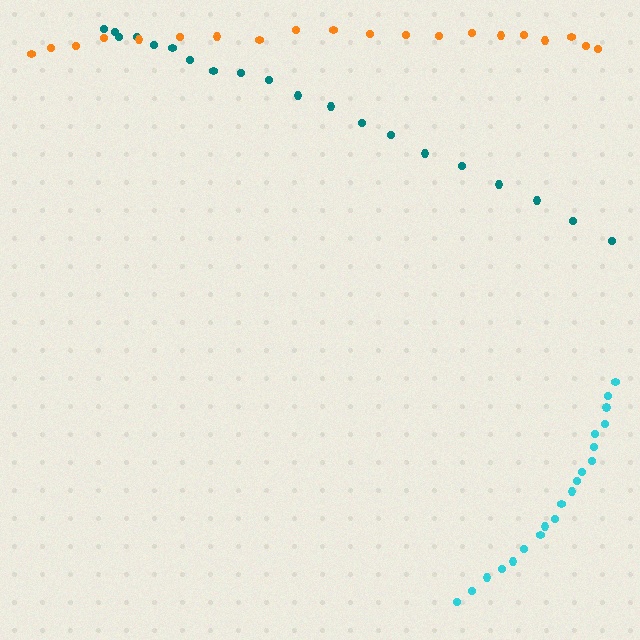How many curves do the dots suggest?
There are 3 distinct paths.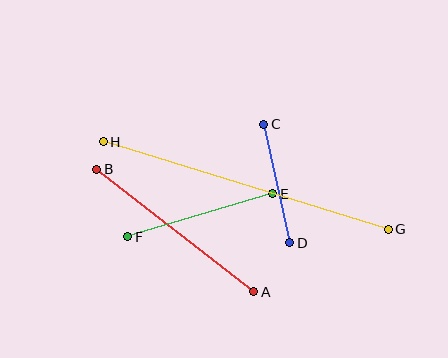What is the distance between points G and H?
The distance is approximately 298 pixels.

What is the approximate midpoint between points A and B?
The midpoint is at approximately (175, 230) pixels.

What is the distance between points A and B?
The distance is approximately 199 pixels.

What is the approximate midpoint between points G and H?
The midpoint is at approximately (246, 185) pixels.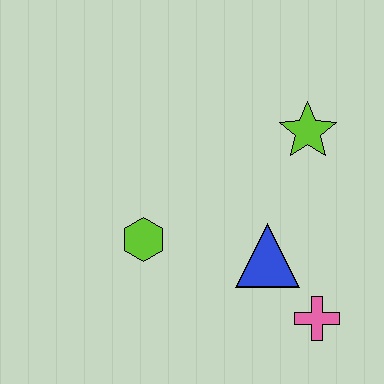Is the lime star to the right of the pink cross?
No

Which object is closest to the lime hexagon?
The blue triangle is closest to the lime hexagon.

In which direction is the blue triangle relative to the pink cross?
The blue triangle is above the pink cross.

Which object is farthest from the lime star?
The lime hexagon is farthest from the lime star.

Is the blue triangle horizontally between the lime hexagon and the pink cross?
Yes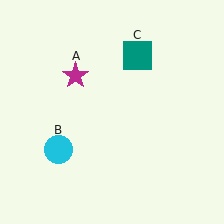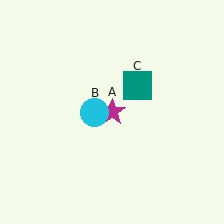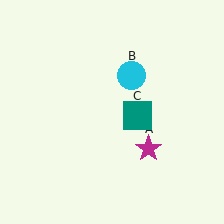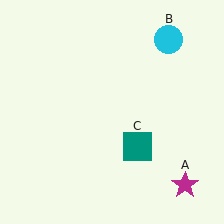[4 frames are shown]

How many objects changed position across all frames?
3 objects changed position: magenta star (object A), cyan circle (object B), teal square (object C).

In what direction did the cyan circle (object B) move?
The cyan circle (object B) moved up and to the right.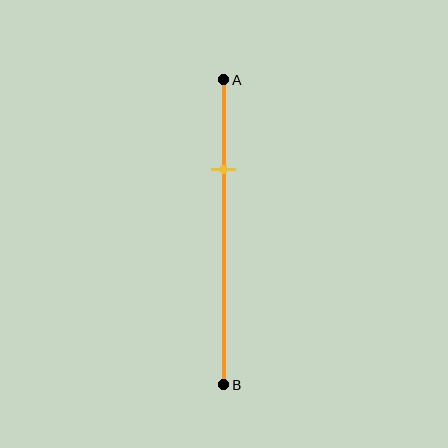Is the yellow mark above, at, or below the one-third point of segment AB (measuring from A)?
The yellow mark is above the one-third point of segment AB.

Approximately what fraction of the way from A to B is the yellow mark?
The yellow mark is approximately 30% of the way from A to B.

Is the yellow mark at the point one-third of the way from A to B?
No, the mark is at about 30% from A, not at the 33% one-third point.